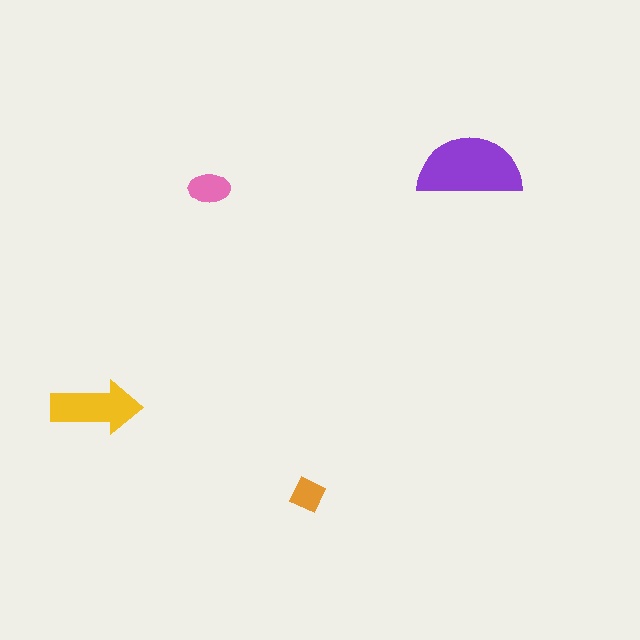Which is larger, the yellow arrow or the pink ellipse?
The yellow arrow.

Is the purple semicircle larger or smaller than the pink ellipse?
Larger.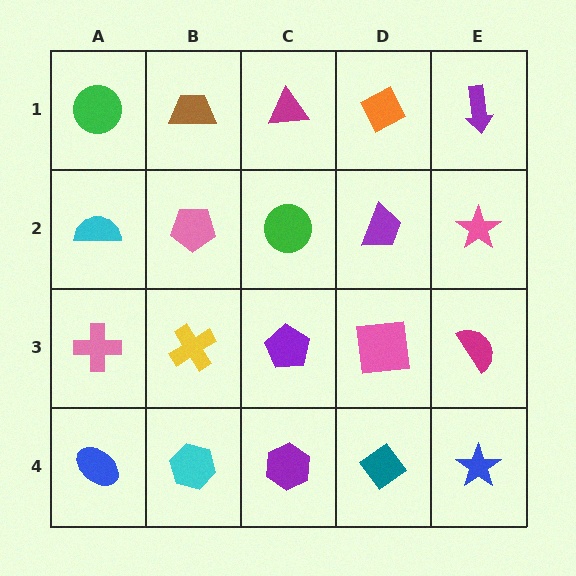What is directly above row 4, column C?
A purple pentagon.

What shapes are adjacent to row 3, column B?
A pink pentagon (row 2, column B), a cyan hexagon (row 4, column B), a pink cross (row 3, column A), a purple pentagon (row 3, column C).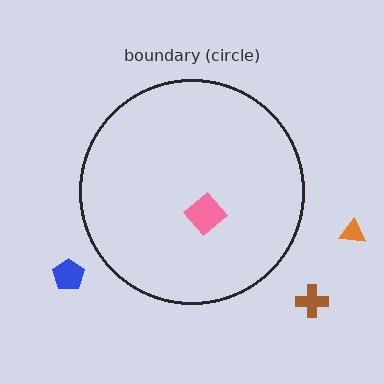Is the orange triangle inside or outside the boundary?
Outside.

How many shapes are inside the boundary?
1 inside, 3 outside.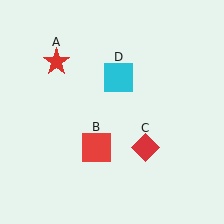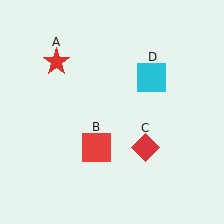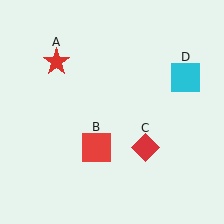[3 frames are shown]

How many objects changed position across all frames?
1 object changed position: cyan square (object D).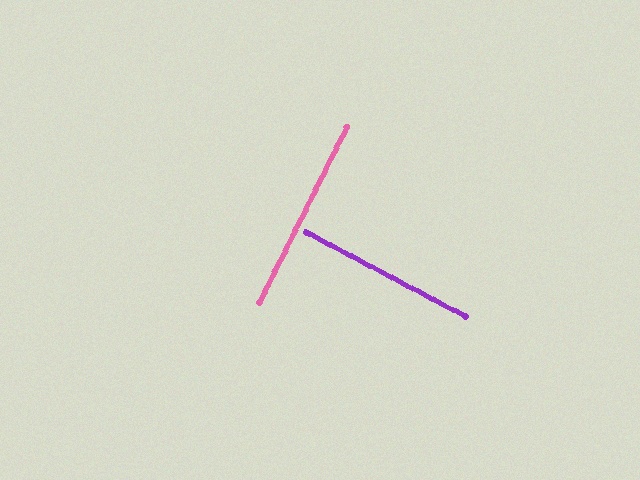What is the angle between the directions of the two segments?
Approximately 89 degrees.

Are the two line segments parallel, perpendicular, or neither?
Perpendicular — they meet at approximately 89°.